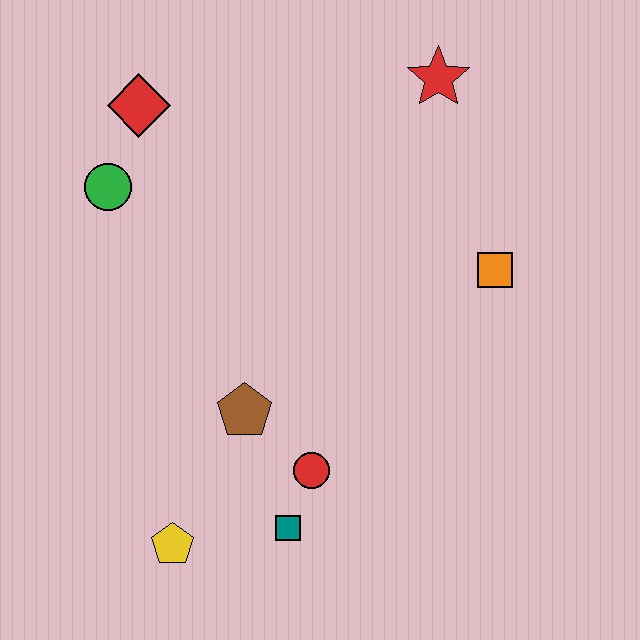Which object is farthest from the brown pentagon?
The red star is farthest from the brown pentagon.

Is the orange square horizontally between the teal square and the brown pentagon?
No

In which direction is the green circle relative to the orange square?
The green circle is to the left of the orange square.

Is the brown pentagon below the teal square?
No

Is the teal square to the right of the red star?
No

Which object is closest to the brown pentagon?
The red circle is closest to the brown pentagon.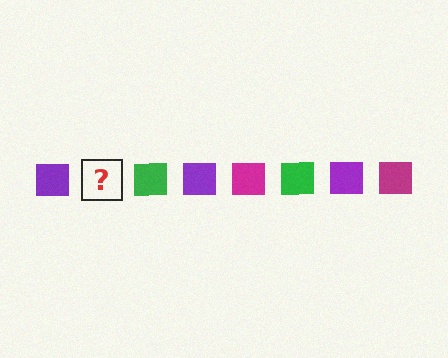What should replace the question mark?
The question mark should be replaced with a magenta square.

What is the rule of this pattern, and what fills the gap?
The rule is that the pattern cycles through purple, magenta, green squares. The gap should be filled with a magenta square.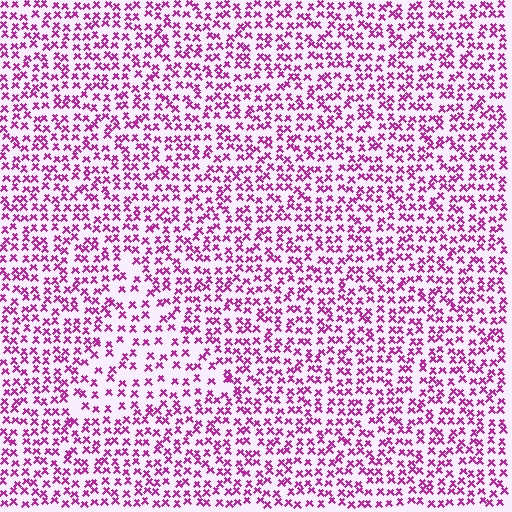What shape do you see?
I see a triangle.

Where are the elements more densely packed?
The elements are more densely packed outside the triangle boundary.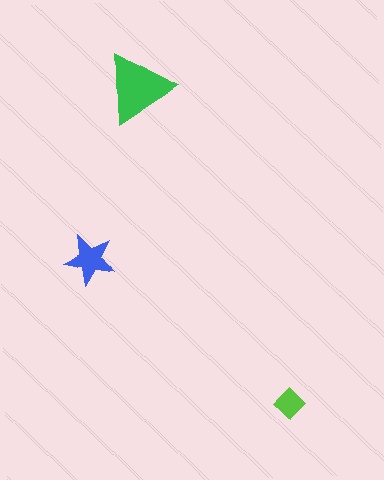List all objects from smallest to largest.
The lime diamond, the blue star, the green triangle.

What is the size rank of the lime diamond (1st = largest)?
3rd.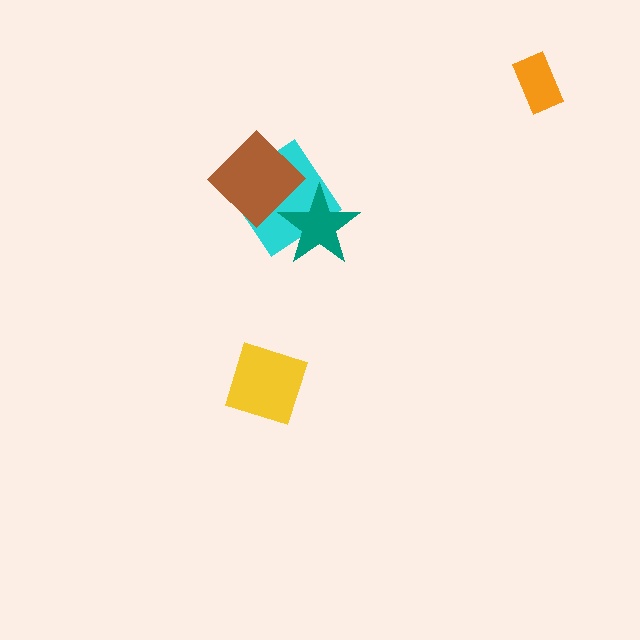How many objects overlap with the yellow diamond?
0 objects overlap with the yellow diamond.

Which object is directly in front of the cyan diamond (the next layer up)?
The brown diamond is directly in front of the cyan diamond.